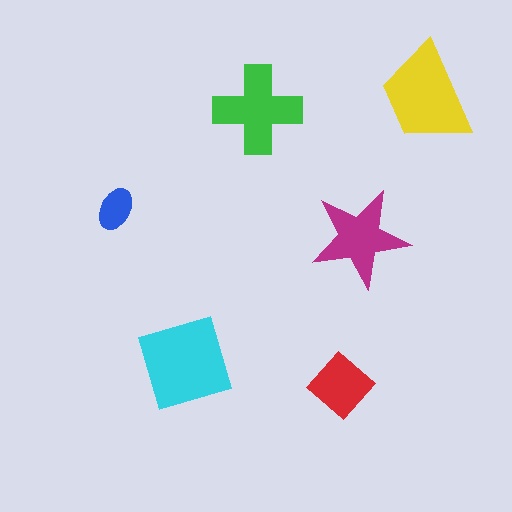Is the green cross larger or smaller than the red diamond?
Larger.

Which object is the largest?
The cyan diamond.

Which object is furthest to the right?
The yellow trapezoid is rightmost.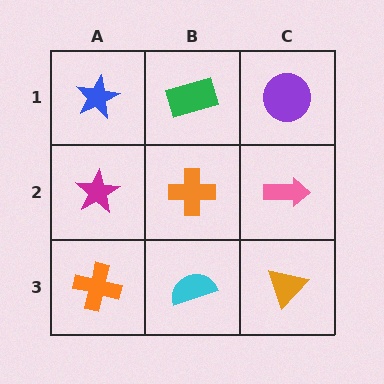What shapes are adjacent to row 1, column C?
A pink arrow (row 2, column C), a green rectangle (row 1, column B).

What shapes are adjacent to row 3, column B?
An orange cross (row 2, column B), an orange cross (row 3, column A), an orange triangle (row 3, column C).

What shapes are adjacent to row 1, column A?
A magenta star (row 2, column A), a green rectangle (row 1, column B).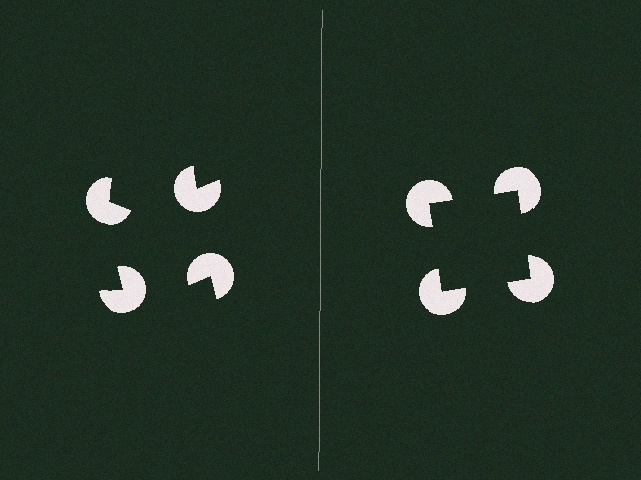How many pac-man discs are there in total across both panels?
8 — 4 on each side.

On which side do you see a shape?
An illusory square appears on the right side. On the left side the wedge cuts are rotated, so no coherent shape forms.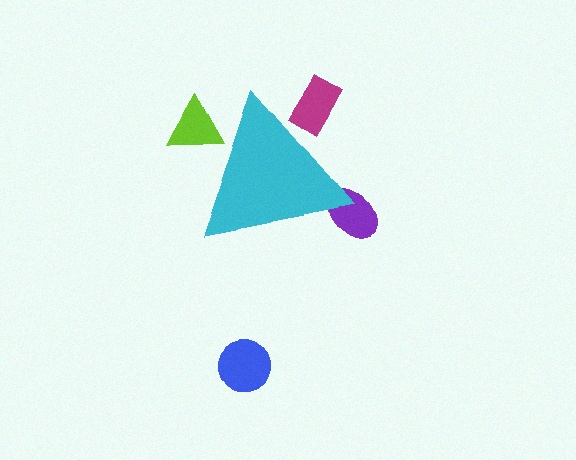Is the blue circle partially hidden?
No, the blue circle is fully visible.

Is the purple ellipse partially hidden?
Yes, the purple ellipse is partially hidden behind the cyan triangle.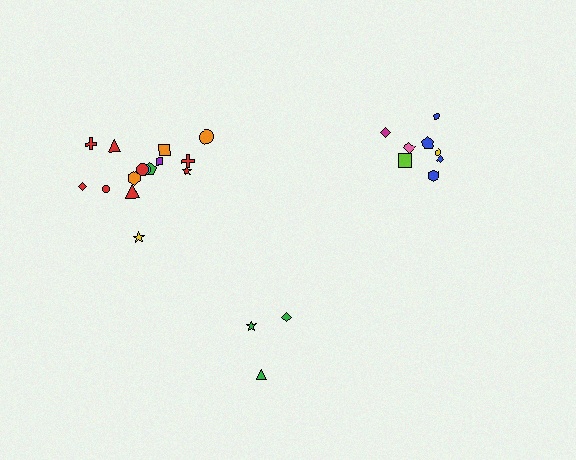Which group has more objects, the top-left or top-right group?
The top-left group.